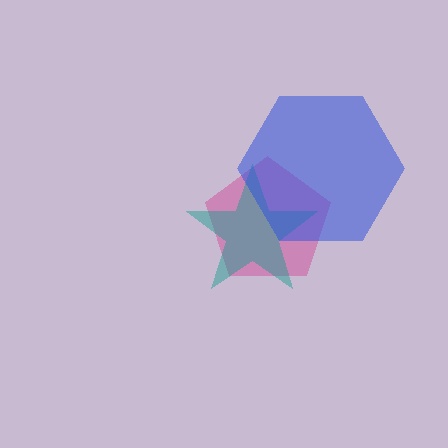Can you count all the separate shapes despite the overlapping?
Yes, there are 3 separate shapes.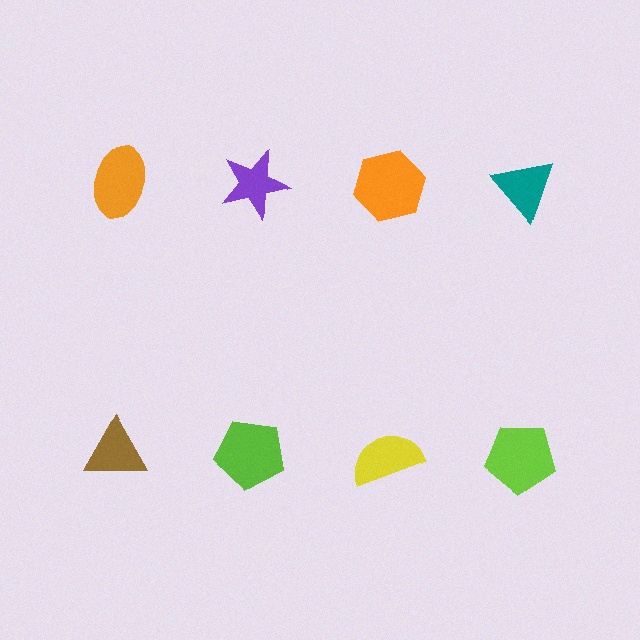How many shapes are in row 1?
4 shapes.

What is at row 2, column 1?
A brown triangle.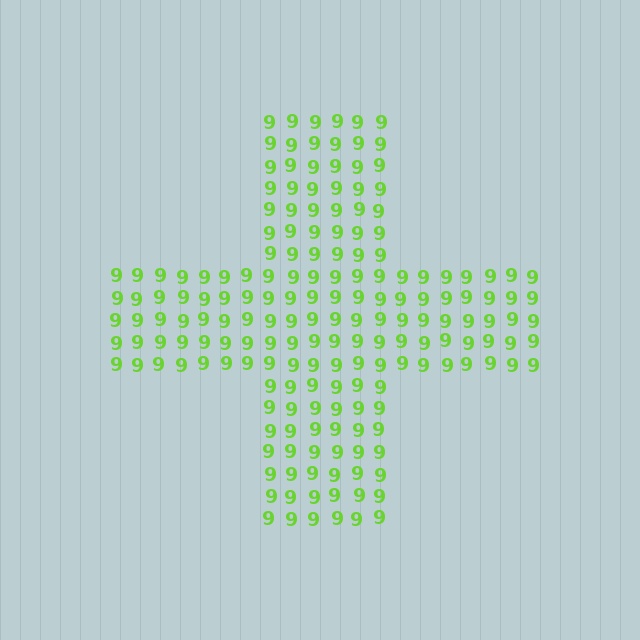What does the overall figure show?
The overall figure shows a cross.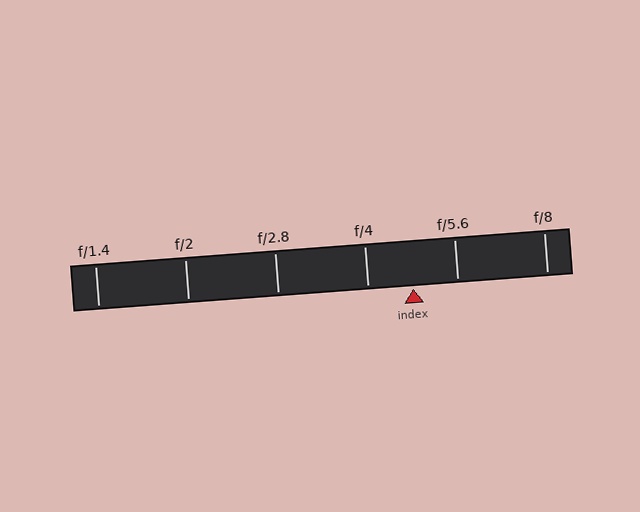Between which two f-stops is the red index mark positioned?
The index mark is between f/4 and f/5.6.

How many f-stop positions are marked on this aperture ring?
There are 6 f-stop positions marked.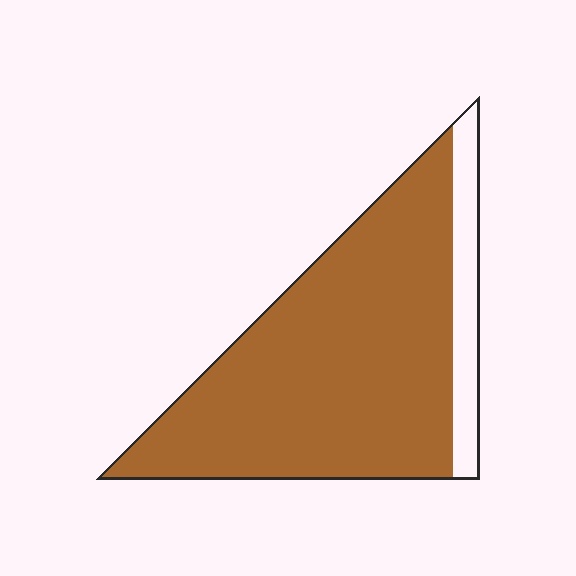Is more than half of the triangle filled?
Yes.